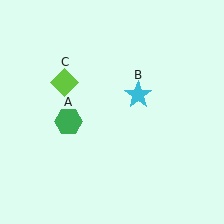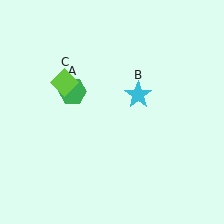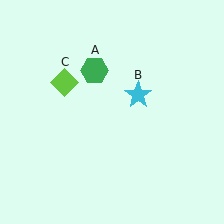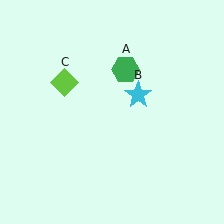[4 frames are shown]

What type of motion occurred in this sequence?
The green hexagon (object A) rotated clockwise around the center of the scene.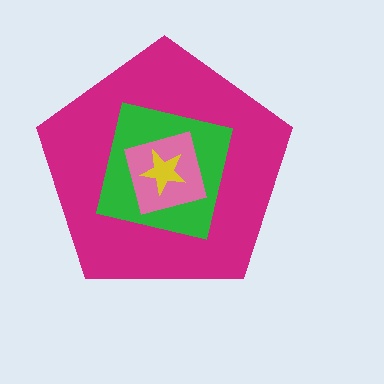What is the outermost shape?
The magenta pentagon.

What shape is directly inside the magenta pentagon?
The green square.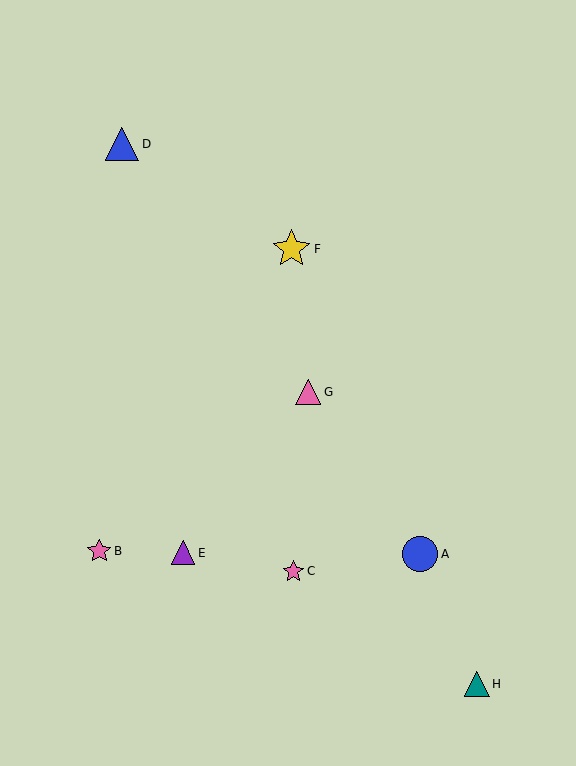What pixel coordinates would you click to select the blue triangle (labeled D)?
Click at (122, 144) to select the blue triangle D.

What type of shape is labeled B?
Shape B is a pink star.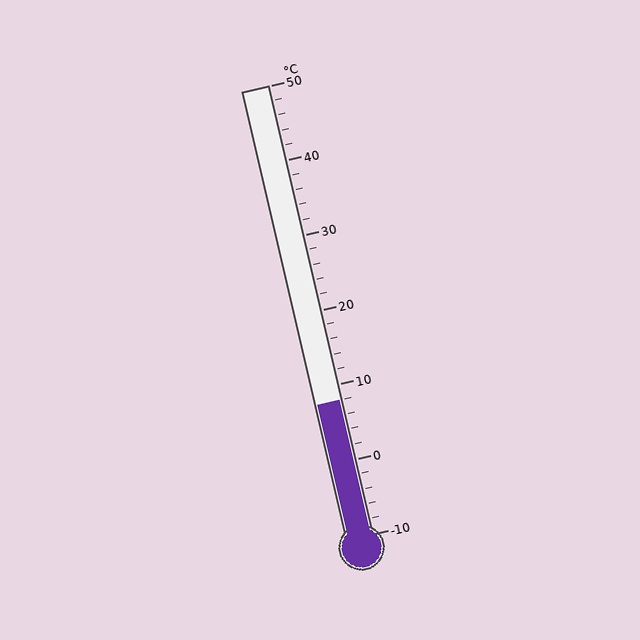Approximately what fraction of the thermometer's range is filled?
The thermometer is filled to approximately 30% of its range.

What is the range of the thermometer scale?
The thermometer scale ranges from -10°C to 50°C.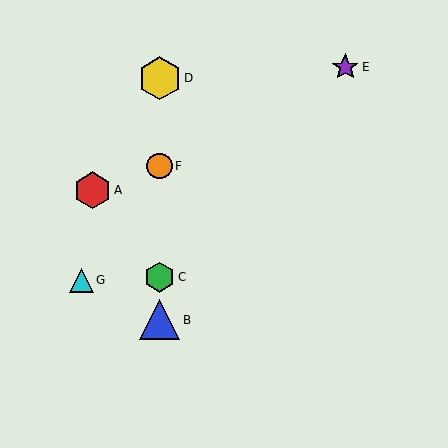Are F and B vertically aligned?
Yes, both are at x≈160.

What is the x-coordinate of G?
Object G is at x≈81.